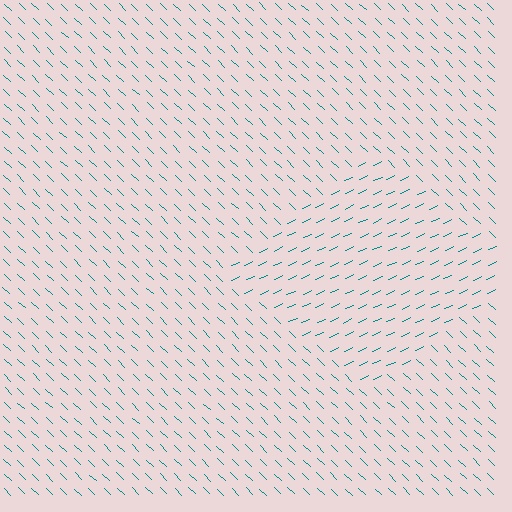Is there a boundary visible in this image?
Yes, there is a texture boundary formed by a change in line orientation.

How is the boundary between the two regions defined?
The boundary is defined purely by a change in line orientation (approximately 69 degrees difference). All lines are the same color and thickness.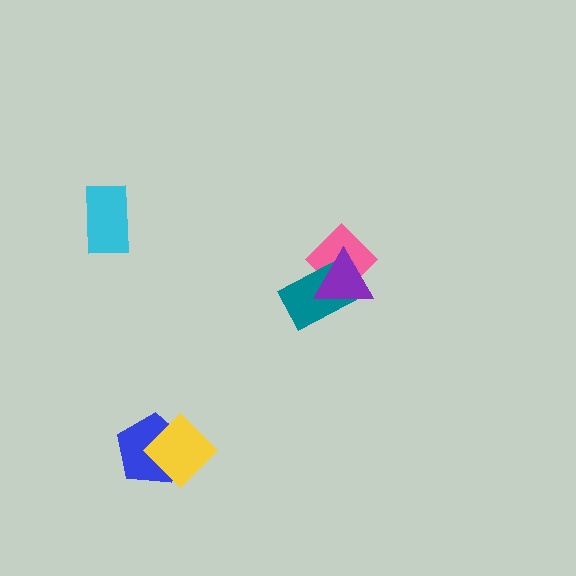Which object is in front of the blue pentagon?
The yellow diamond is in front of the blue pentagon.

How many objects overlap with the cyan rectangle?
0 objects overlap with the cyan rectangle.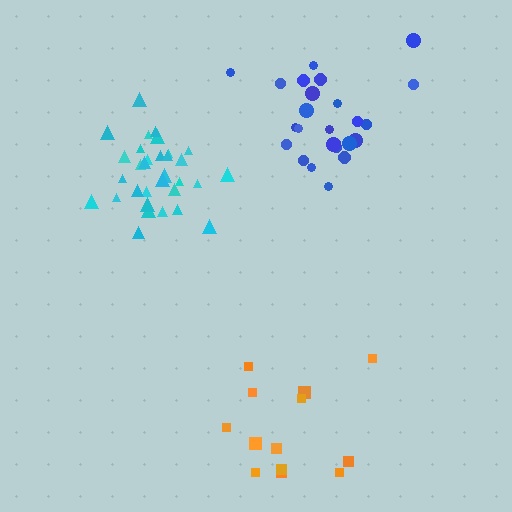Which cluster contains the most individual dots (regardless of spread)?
Cyan (32).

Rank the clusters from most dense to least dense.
cyan, blue, orange.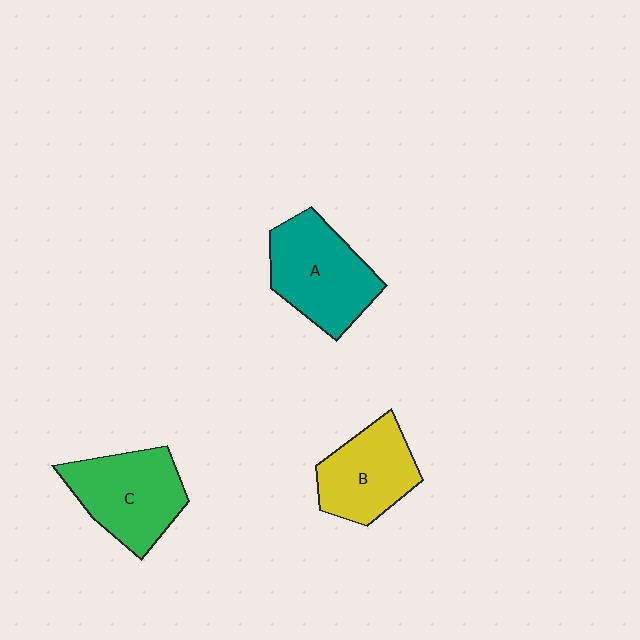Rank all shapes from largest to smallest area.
From largest to smallest: A (teal), C (green), B (yellow).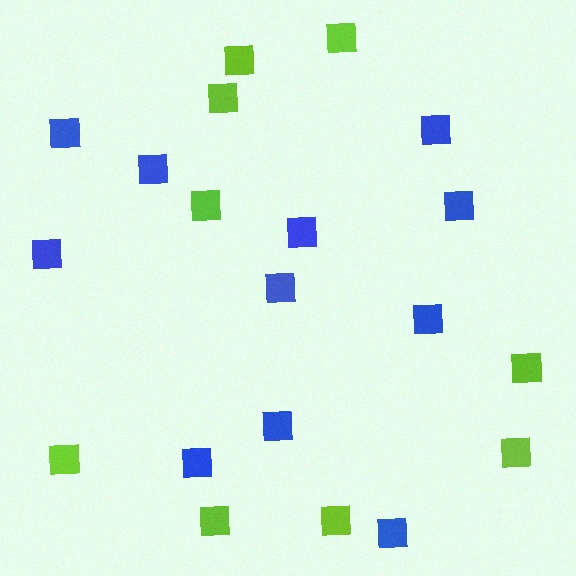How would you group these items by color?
There are 2 groups: one group of blue squares (11) and one group of lime squares (9).